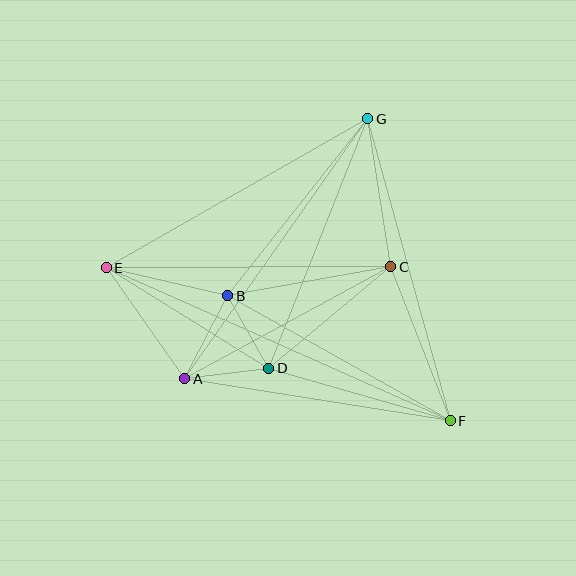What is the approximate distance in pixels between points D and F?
The distance between D and F is approximately 189 pixels.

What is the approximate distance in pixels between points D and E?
The distance between D and E is approximately 191 pixels.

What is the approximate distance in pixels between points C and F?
The distance between C and F is approximately 165 pixels.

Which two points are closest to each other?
Points B and D are closest to each other.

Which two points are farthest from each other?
Points E and F are farthest from each other.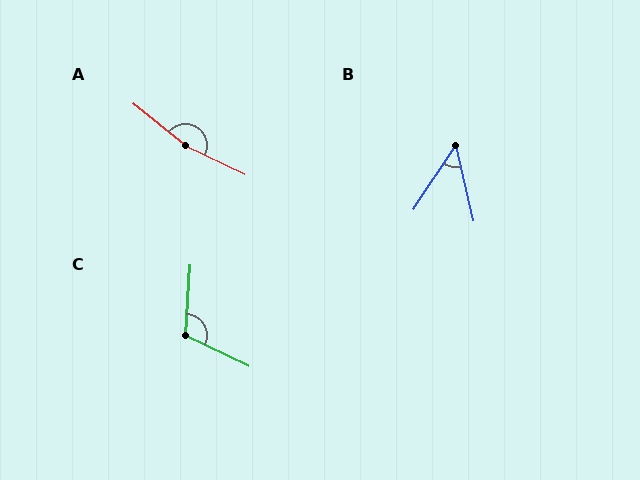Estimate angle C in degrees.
Approximately 112 degrees.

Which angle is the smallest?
B, at approximately 47 degrees.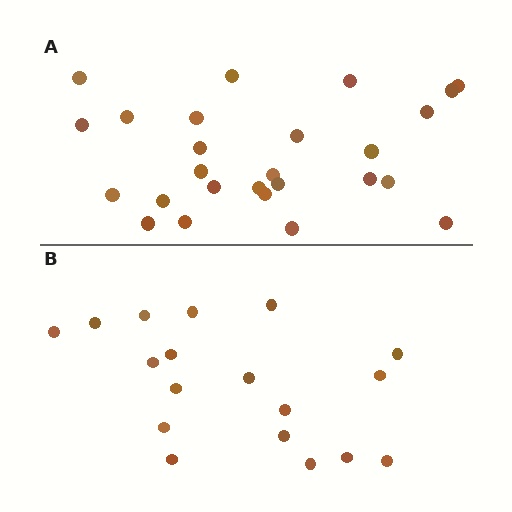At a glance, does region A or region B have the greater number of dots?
Region A (the top region) has more dots.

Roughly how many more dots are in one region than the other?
Region A has roughly 8 or so more dots than region B.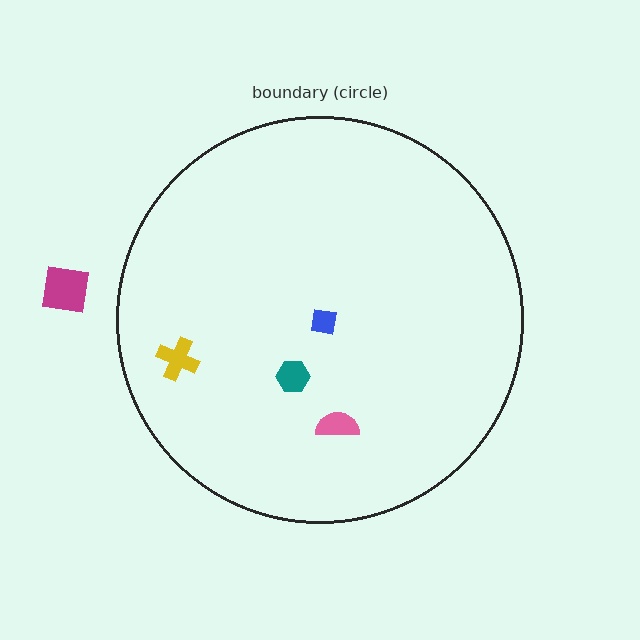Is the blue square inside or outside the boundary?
Inside.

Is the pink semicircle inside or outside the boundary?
Inside.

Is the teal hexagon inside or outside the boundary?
Inside.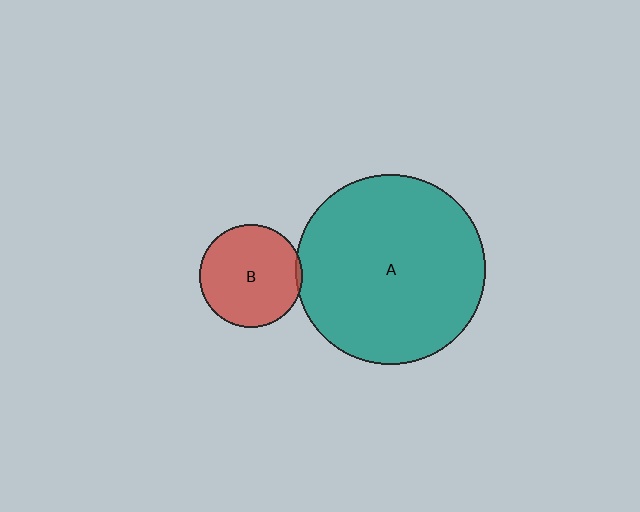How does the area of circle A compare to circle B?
Approximately 3.4 times.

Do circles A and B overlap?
Yes.